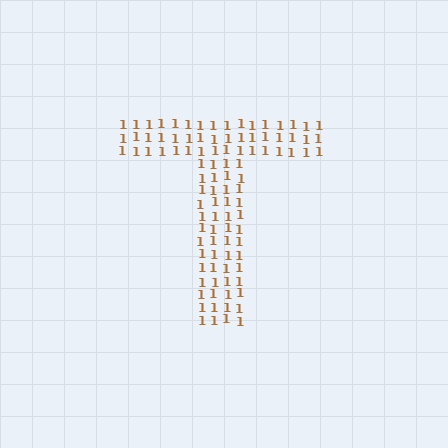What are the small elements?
The small elements are digit 1's.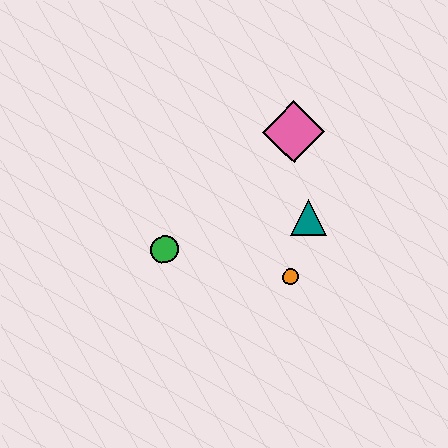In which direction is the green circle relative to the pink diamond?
The green circle is to the left of the pink diamond.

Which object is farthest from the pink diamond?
The green circle is farthest from the pink diamond.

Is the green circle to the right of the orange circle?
No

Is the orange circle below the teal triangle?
Yes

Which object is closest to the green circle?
The orange circle is closest to the green circle.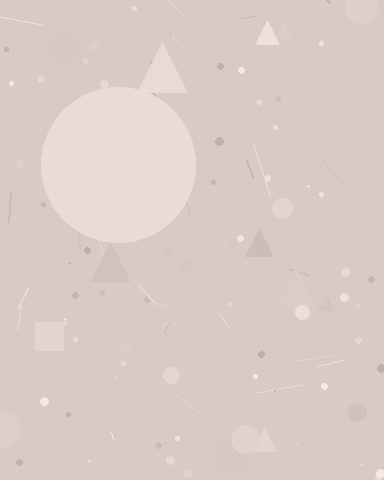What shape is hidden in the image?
A circle is hidden in the image.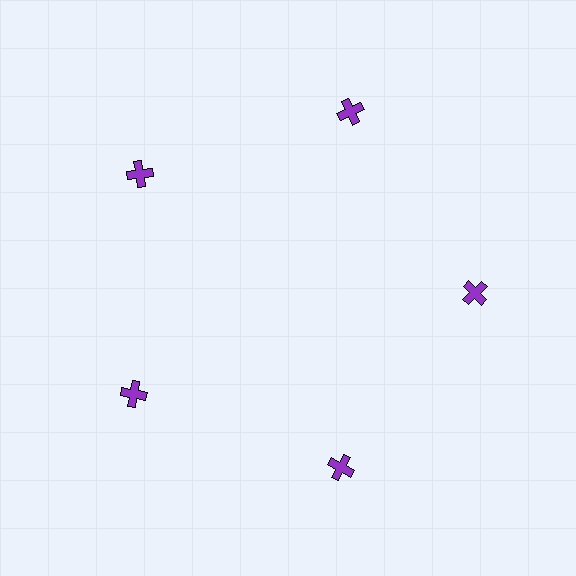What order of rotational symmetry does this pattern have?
This pattern has 5-fold rotational symmetry.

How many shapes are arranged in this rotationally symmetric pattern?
There are 5 shapes, arranged in 5 groups of 1.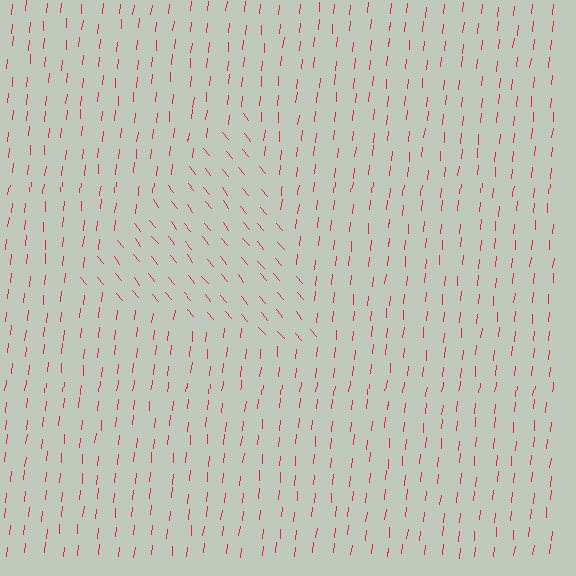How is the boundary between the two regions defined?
The boundary is defined purely by a change in line orientation (approximately 45 degrees difference). All lines are the same color and thickness.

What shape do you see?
I see a triangle.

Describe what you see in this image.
The image is filled with small red line segments. A triangle region in the image has lines oriented differently from the surrounding lines, creating a visible texture boundary.